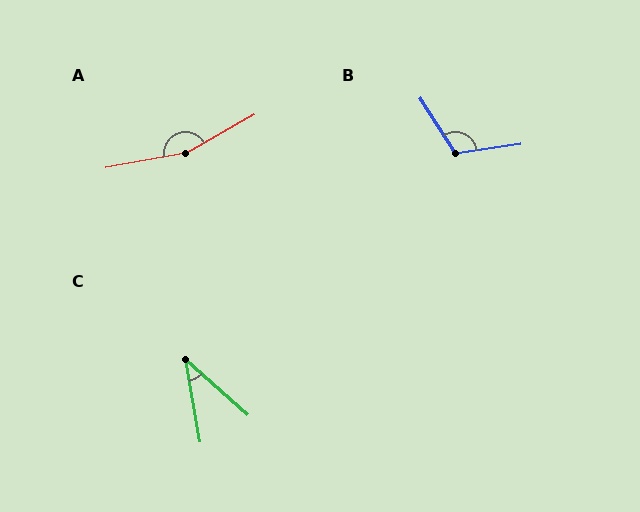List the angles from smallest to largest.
C (39°), B (115°), A (161°).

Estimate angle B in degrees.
Approximately 115 degrees.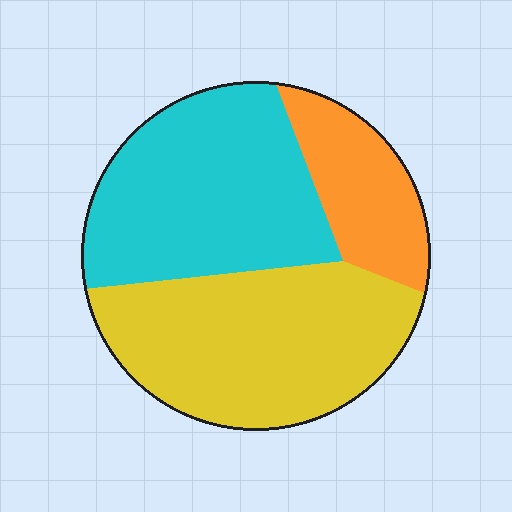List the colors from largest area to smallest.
From largest to smallest: yellow, cyan, orange.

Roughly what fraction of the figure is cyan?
Cyan takes up about two fifths (2/5) of the figure.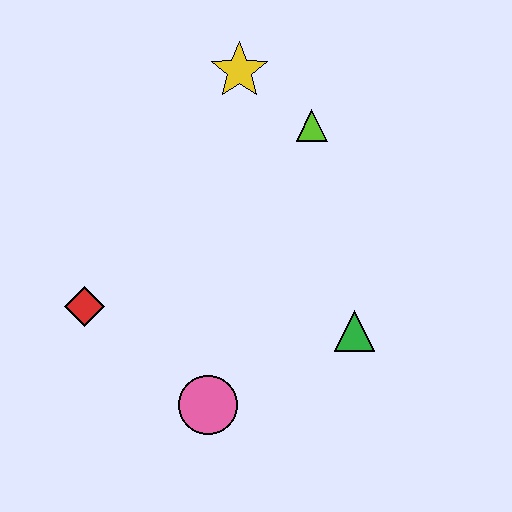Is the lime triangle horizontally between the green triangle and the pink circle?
Yes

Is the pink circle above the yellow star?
No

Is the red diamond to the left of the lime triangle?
Yes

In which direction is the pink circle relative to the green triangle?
The pink circle is to the left of the green triangle.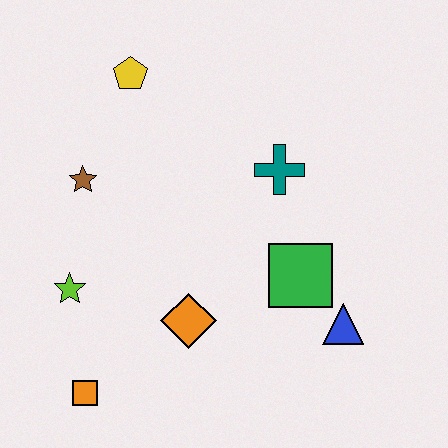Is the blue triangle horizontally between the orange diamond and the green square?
No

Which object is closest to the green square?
The blue triangle is closest to the green square.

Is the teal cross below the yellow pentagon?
Yes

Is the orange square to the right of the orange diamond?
No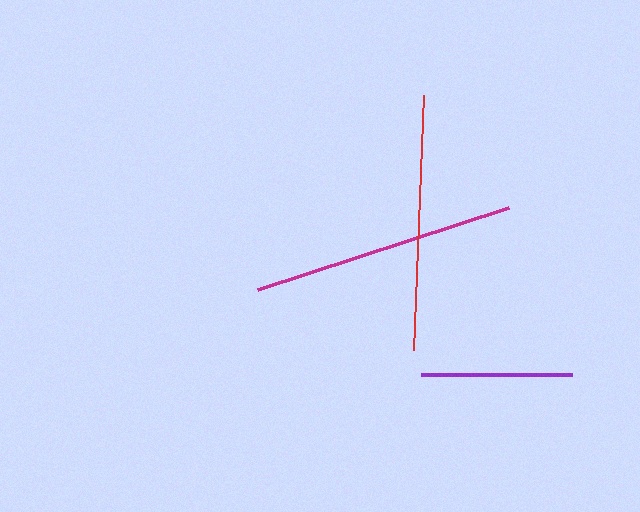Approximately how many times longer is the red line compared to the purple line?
The red line is approximately 1.7 times the length of the purple line.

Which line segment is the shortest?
The purple line is the shortest at approximately 152 pixels.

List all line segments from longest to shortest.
From longest to shortest: magenta, red, purple.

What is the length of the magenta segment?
The magenta segment is approximately 263 pixels long.